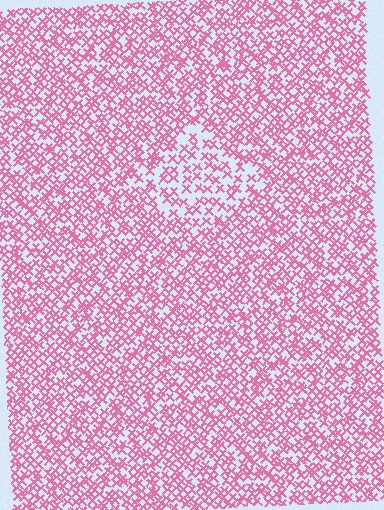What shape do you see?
I see a diamond.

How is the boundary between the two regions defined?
The boundary is defined by a change in element density (approximately 1.7x ratio). All elements are the same color, size, and shape.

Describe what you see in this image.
The image contains small pink elements arranged at two different densities. A diamond-shaped region is visible where the elements are less densely packed than the surrounding area.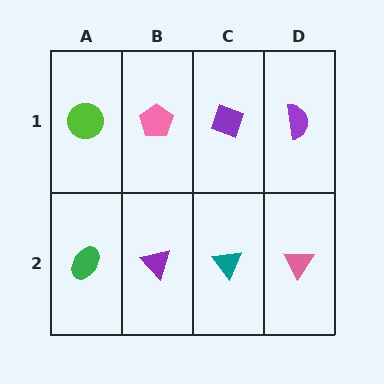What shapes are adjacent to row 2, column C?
A purple diamond (row 1, column C), a purple triangle (row 2, column B), a pink triangle (row 2, column D).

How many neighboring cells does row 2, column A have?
2.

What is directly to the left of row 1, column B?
A lime circle.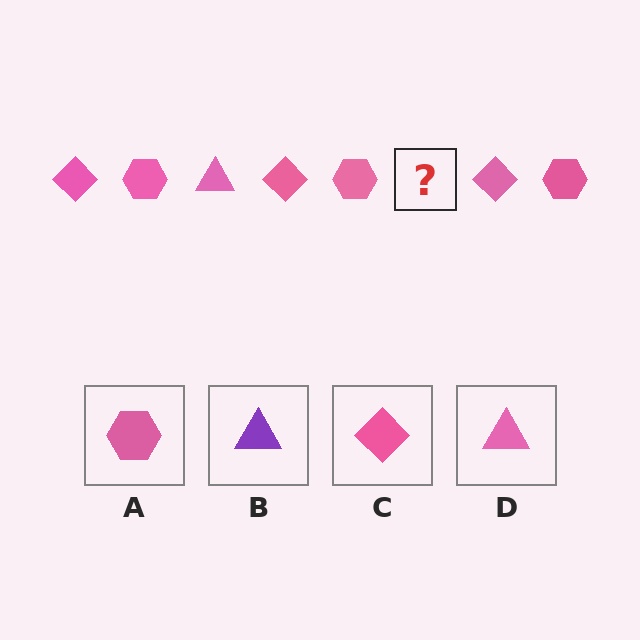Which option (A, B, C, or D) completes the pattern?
D.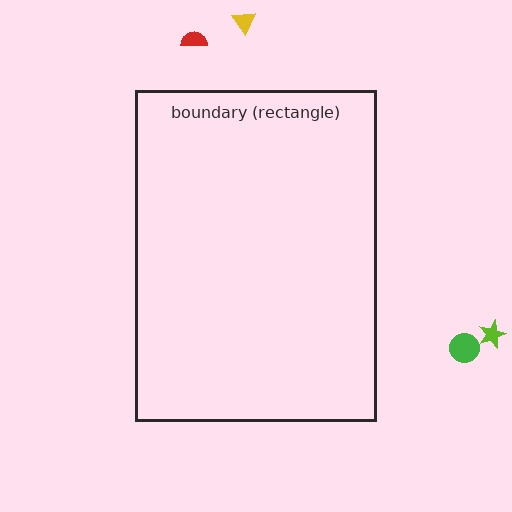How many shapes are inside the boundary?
0 inside, 4 outside.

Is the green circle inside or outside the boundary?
Outside.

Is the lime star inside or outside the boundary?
Outside.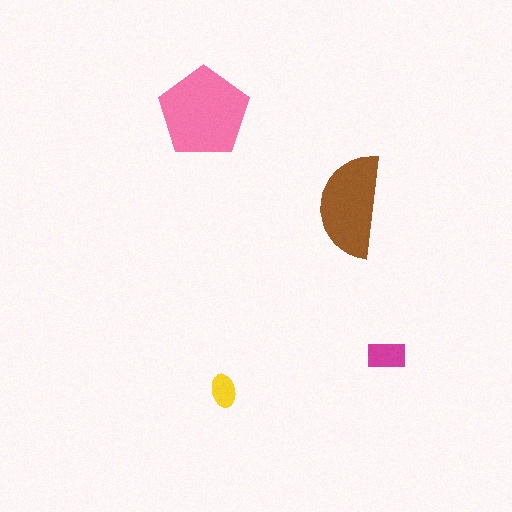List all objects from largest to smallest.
The pink pentagon, the brown semicircle, the magenta rectangle, the yellow ellipse.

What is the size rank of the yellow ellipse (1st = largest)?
4th.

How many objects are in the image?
There are 4 objects in the image.